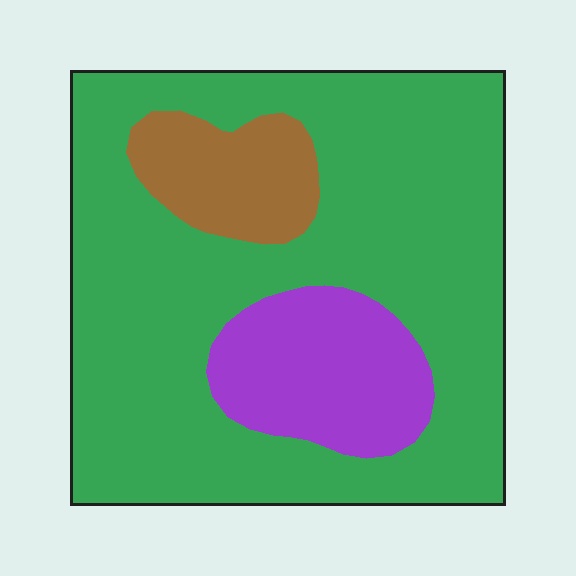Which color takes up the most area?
Green, at roughly 75%.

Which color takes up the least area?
Brown, at roughly 10%.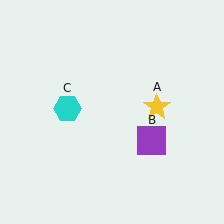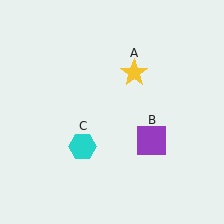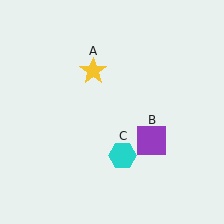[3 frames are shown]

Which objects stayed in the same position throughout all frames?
Purple square (object B) remained stationary.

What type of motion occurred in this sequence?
The yellow star (object A), cyan hexagon (object C) rotated counterclockwise around the center of the scene.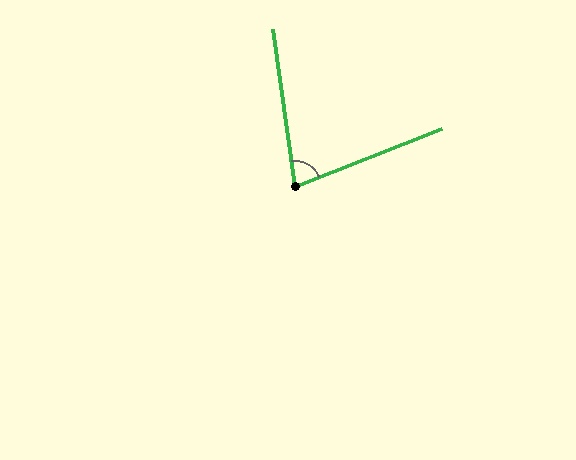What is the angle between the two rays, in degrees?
Approximately 76 degrees.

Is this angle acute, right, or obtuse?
It is acute.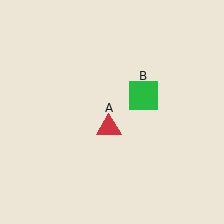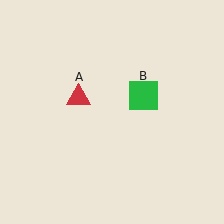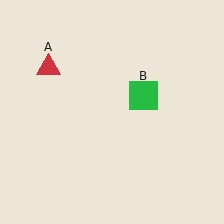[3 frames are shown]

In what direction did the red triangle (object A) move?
The red triangle (object A) moved up and to the left.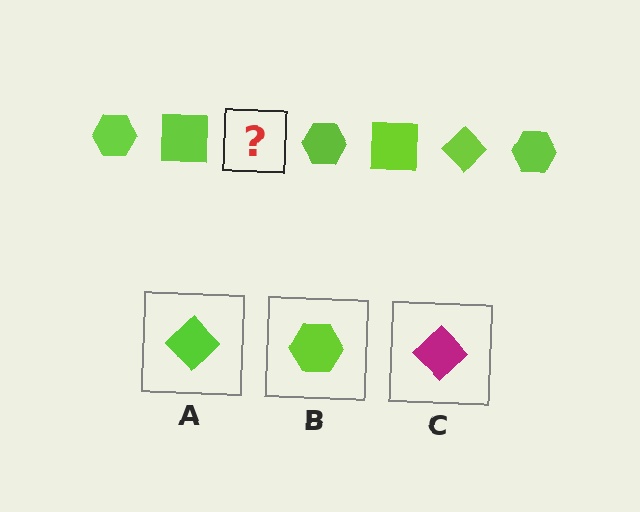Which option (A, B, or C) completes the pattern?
A.